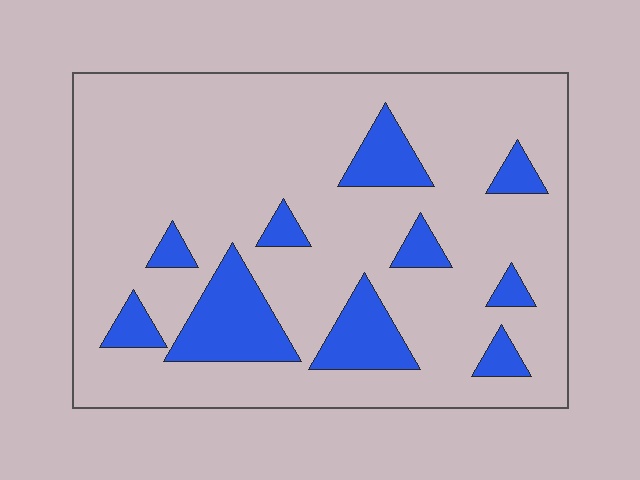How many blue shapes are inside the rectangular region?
10.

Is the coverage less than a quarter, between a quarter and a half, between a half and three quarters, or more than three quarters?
Less than a quarter.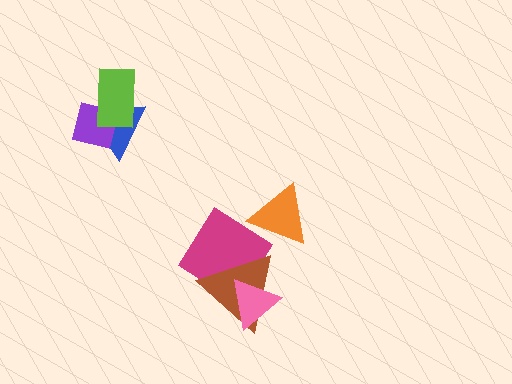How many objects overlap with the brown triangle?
2 objects overlap with the brown triangle.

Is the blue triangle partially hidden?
Yes, it is partially covered by another shape.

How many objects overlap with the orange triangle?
0 objects overlap with the orange triangle.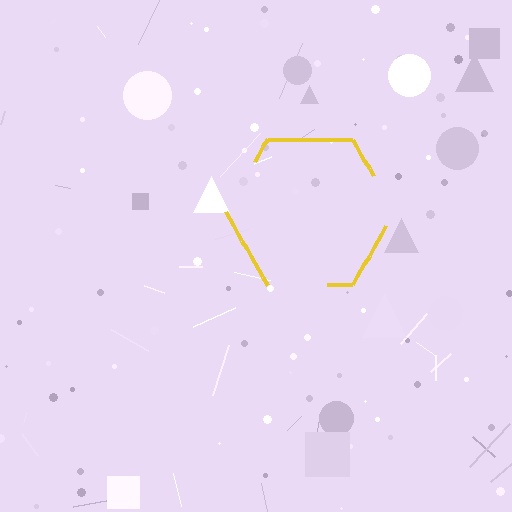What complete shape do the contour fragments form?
The contour fragments form a hexagon.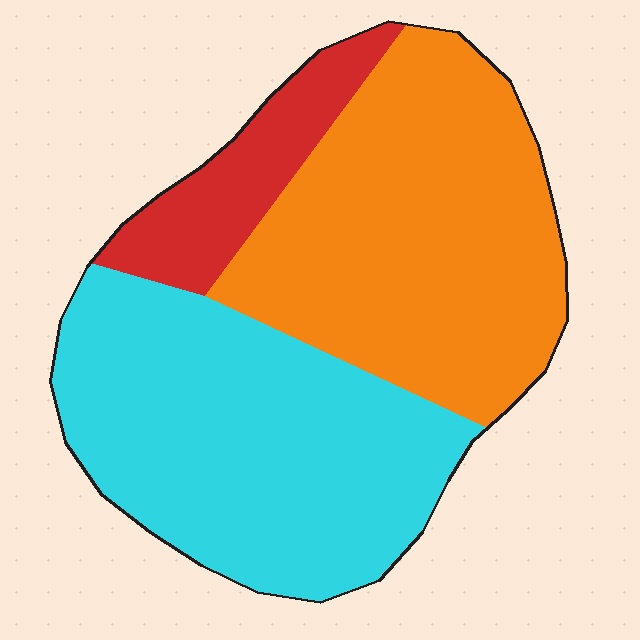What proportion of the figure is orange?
Orange covers about 45% of the figure.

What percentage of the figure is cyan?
Cyan takes up between a third and a half of the figure.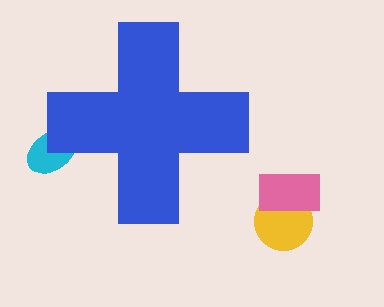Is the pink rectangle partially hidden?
No, the pink rectangle is fully visible.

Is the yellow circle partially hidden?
No, the yellow circle is fully visible.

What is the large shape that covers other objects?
A blue cross.